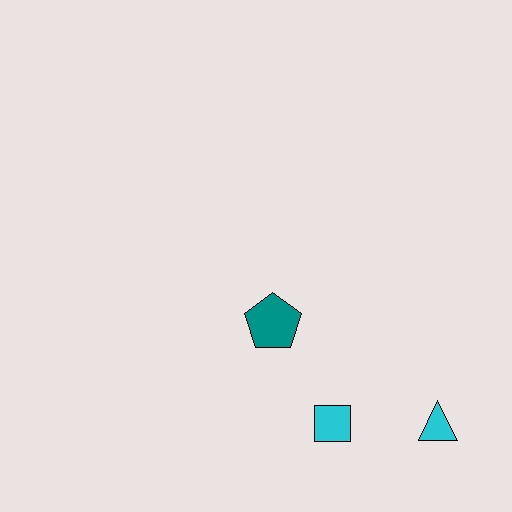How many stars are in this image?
There are no stars.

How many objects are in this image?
There are 3 objects.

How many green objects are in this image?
There are no green objects.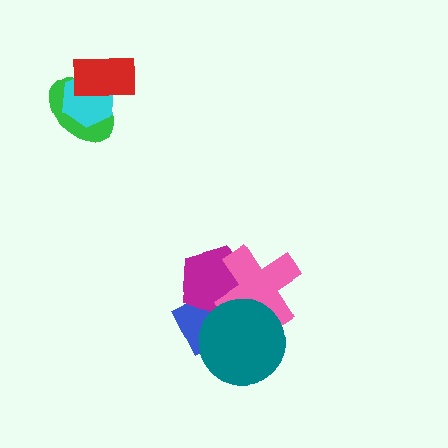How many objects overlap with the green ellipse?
2 objects overlap with the green ellipse.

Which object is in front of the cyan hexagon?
The red rectangle is in front of the cyan hexagon.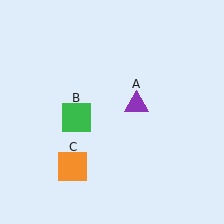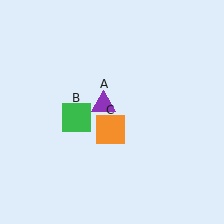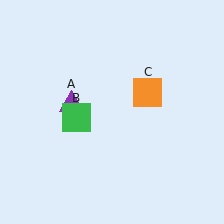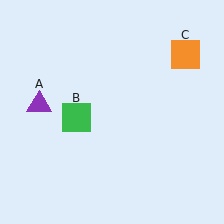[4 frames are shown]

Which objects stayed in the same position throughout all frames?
Green square (object B) remained stationary.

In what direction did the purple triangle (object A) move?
The purple triangle (object A) moved left.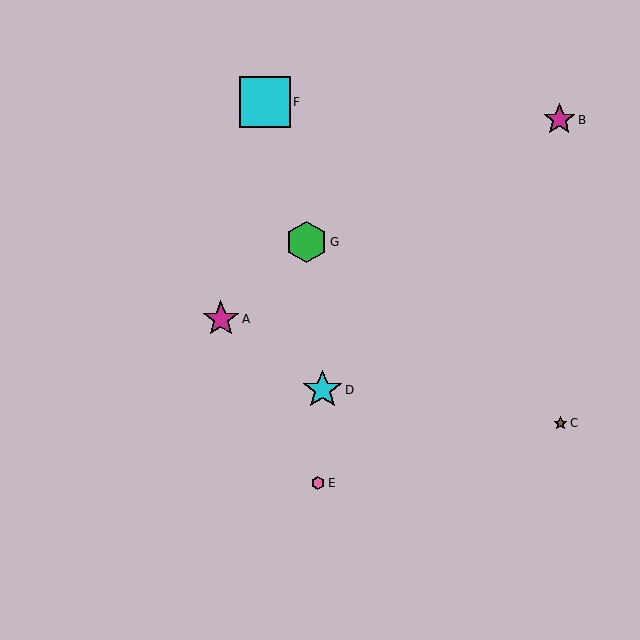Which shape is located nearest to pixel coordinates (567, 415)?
The brown star (labeled C) at (560, 423) is nearest to that location.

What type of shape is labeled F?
Shape F is a cyan square.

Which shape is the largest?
The cyan square (labeled F) is the largest.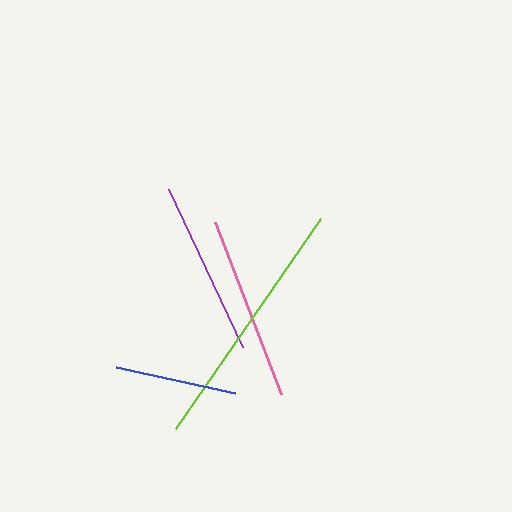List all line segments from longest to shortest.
From longest to shortest: lime, pink, purple, blue.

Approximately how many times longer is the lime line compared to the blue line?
The lime line is approximately 2.1 times the length of the blue line.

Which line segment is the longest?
The lime line is the longest at approximately 256 pixels.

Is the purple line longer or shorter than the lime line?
The lime line is longer than the purple line.